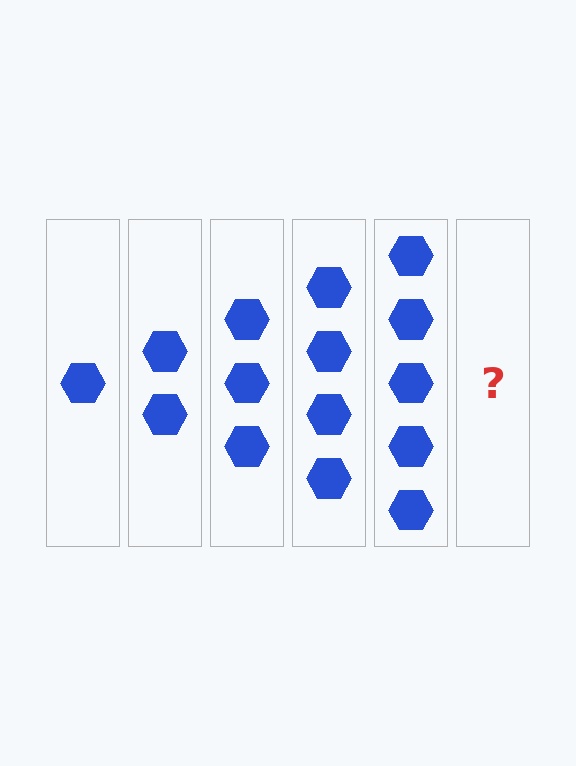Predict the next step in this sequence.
The next step is 6 hexagons.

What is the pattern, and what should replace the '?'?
The pattern is that each step adds one more hexagon. The '?' should be 6 hexagons.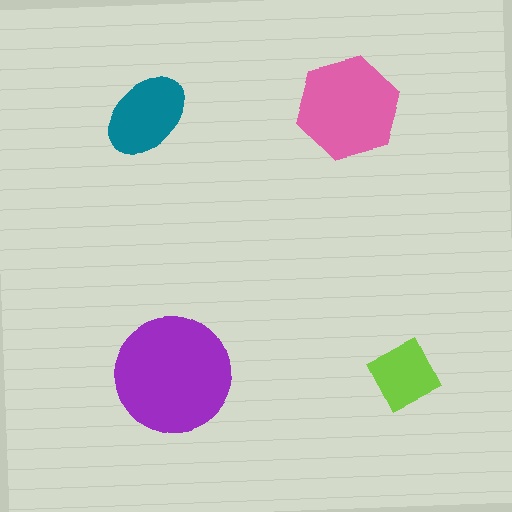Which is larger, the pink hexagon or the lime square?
The pink hexagon.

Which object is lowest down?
The lime square is bottommost.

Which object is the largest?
The purple circle.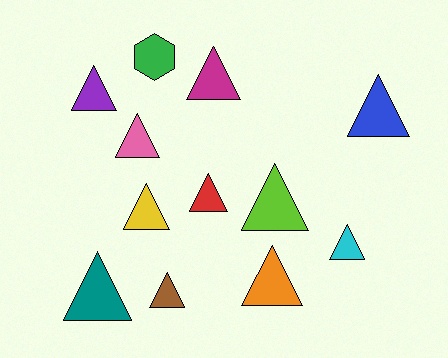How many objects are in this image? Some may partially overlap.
There are 12 objects.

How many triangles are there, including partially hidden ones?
There are 11 triangles.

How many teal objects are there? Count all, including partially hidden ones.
There is 1 teal object.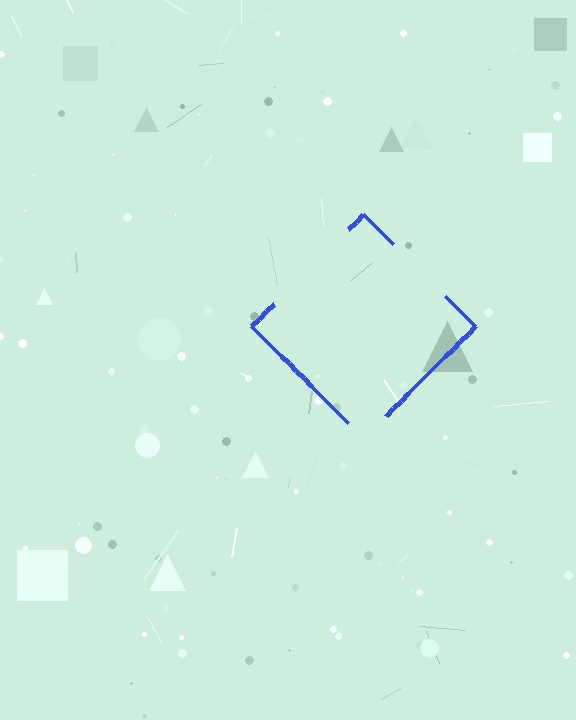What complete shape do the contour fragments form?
The contour fragments form a diamond.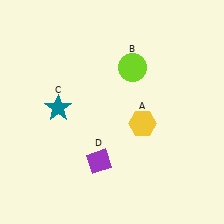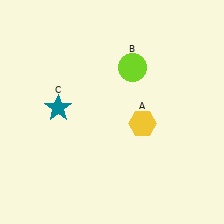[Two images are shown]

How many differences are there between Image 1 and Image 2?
There is 1 difference between the two images.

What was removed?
The purple diamond (D) was removed in Image 2.